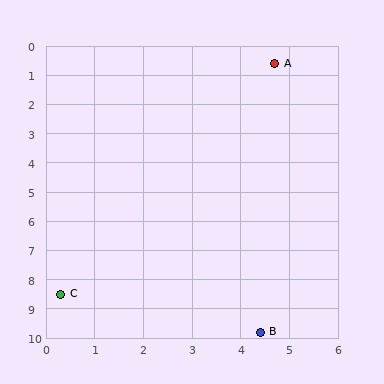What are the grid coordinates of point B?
Point B is at approximately (4.4, 9.8).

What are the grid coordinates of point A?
Point A is at approximately (4.7, 0.6).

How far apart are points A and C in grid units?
Points A and C are about 9.0 grid units apart.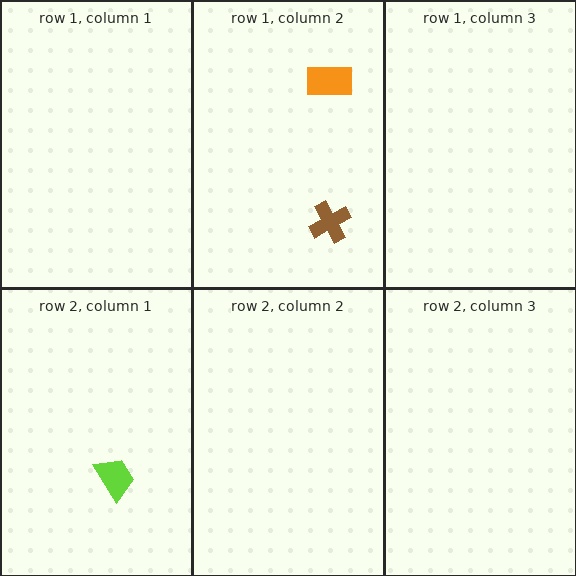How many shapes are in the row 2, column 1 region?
1.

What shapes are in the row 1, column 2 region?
The orange rectangle, the brown cross.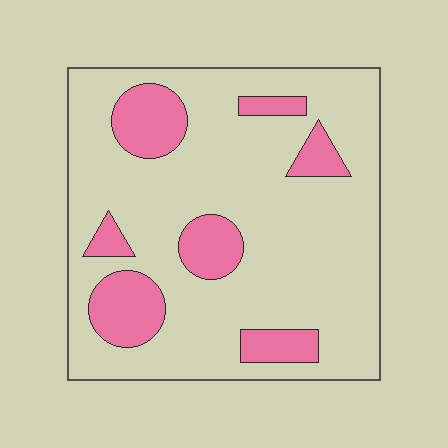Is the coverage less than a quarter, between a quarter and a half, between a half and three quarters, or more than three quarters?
Less than a quarter.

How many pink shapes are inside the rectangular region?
7.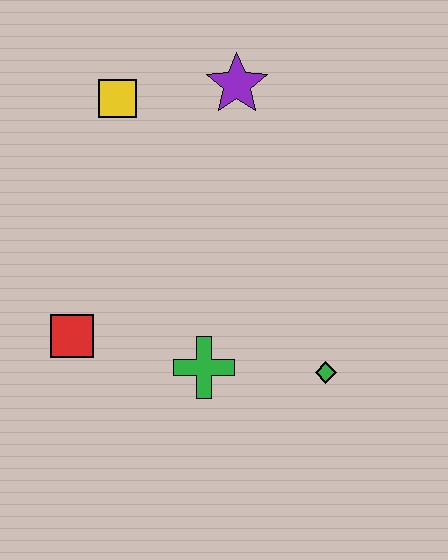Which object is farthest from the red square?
The purple star is farthest from the red square.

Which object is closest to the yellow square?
The purple star is closest to the yellow square.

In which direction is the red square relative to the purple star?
The red square is below the purple star.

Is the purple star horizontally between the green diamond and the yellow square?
Yes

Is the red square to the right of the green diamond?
No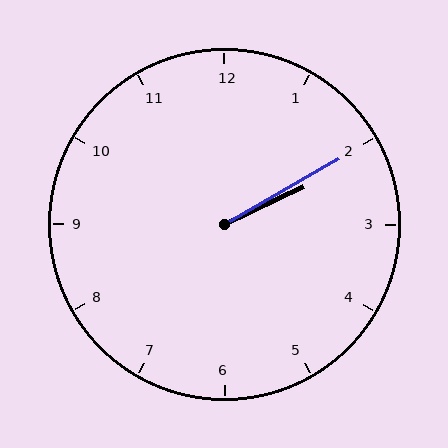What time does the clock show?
2:10.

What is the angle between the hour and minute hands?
Approximately 5 degrees.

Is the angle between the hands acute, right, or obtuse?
It is acute.